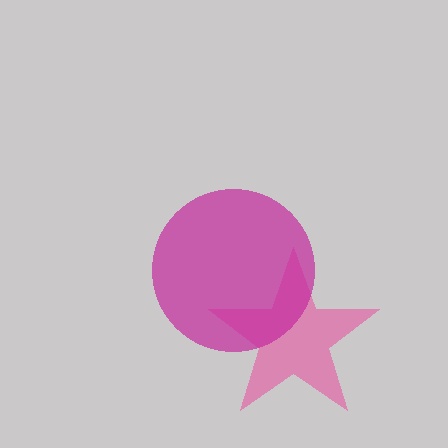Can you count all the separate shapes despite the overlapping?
Yes, there are 2 separate shapes.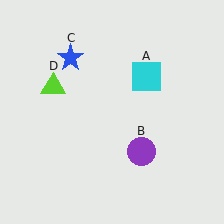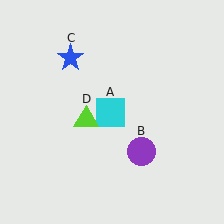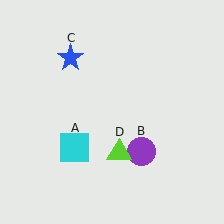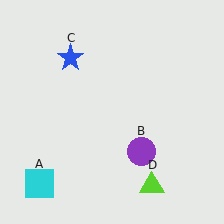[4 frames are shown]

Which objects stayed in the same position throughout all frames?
Purple circle (object B) and blue star (object C) remained stationary.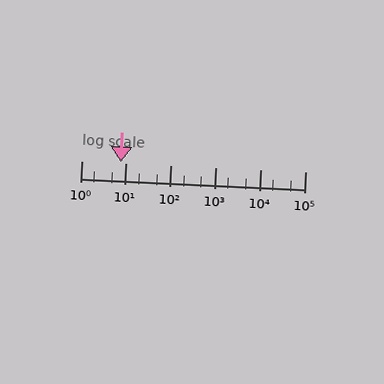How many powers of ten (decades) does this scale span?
The scale spans 5 decades, from 1 to 100000.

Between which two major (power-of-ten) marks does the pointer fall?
The pointer is between 1 and 10.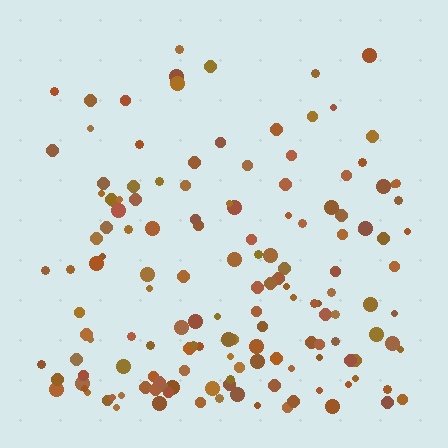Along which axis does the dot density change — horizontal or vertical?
Vertical.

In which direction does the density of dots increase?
From top to bottom, with the bottom side densest.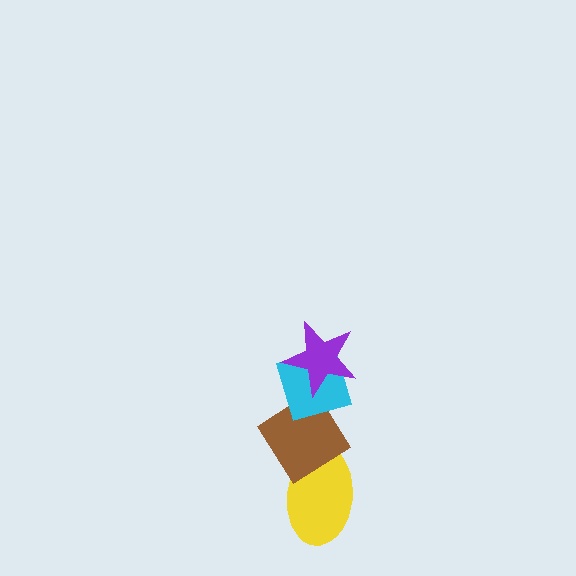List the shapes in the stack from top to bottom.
From top to bottom: the purple star, the cyan diamond, the brown diamond, the yellow ellipse.